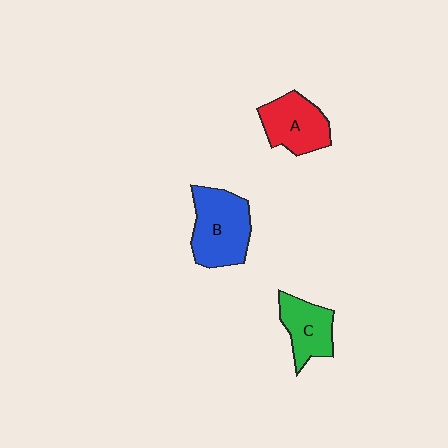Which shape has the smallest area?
Shape C (green).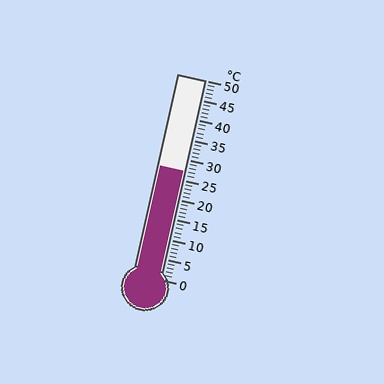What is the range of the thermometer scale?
The thermometer scale ranges from 0°C to 50°C.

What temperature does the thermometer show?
The thermometer shows approximately 27°C.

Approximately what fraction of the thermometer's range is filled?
The thermometer is filled to approximately 55% of its range.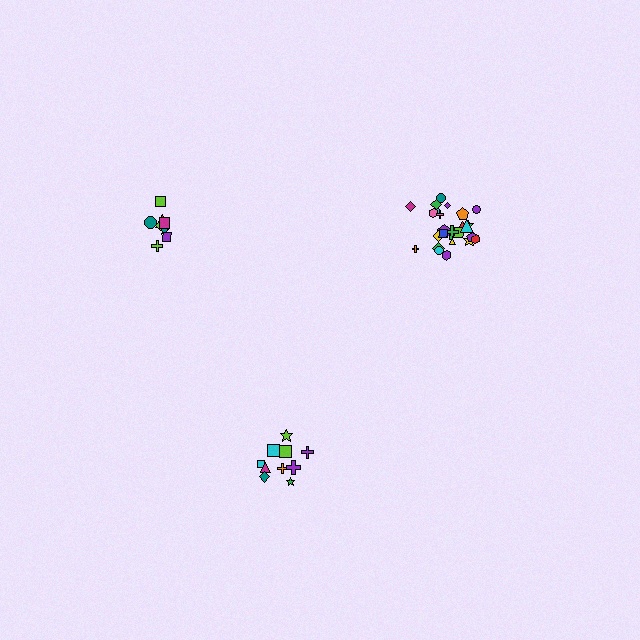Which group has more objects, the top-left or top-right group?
The top-right group.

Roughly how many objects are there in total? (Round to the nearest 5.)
Roughly 45 objects in total.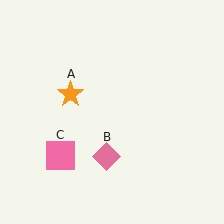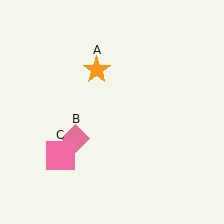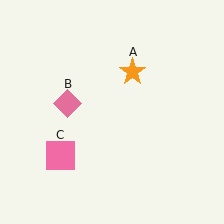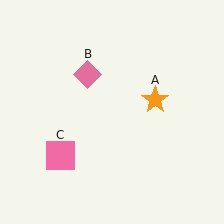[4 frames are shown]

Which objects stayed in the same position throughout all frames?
Pink square (object C) remained stationary.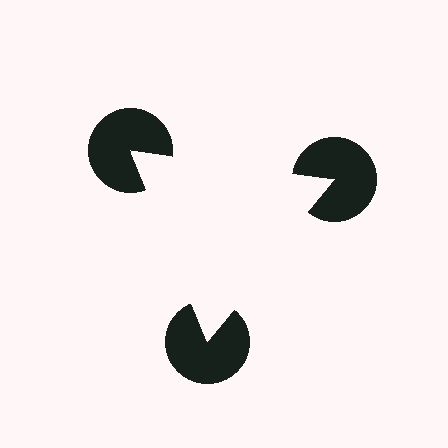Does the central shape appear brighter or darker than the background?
It typically appears slightly brighter than the background, even though no actual brightness change is drawn.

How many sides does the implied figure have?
3 sides.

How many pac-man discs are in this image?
There are 3 — one at each vertex of the illusory triangle.